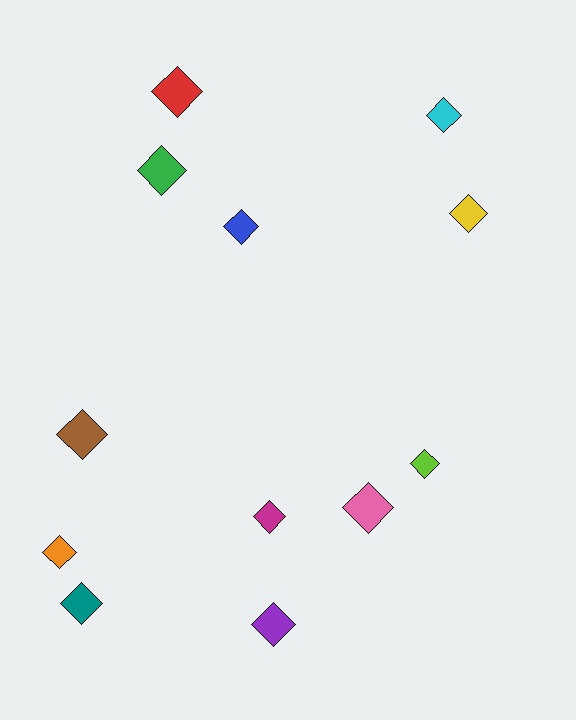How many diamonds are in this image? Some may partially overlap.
There are 12 diamonds.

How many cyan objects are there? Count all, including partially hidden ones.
There is 1 cyan object.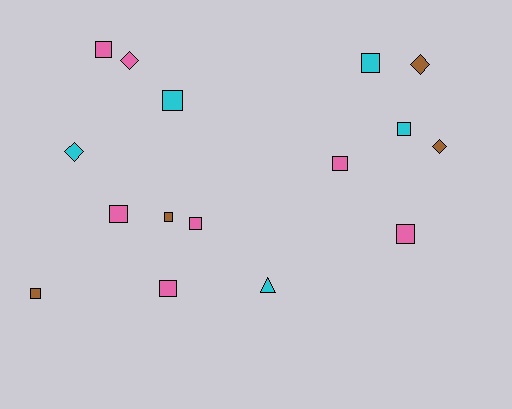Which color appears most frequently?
Pink, with 7 objects.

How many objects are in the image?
There are 16 objects.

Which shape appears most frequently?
Square, with 11 objects.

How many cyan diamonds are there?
There is 1 cyan diamond.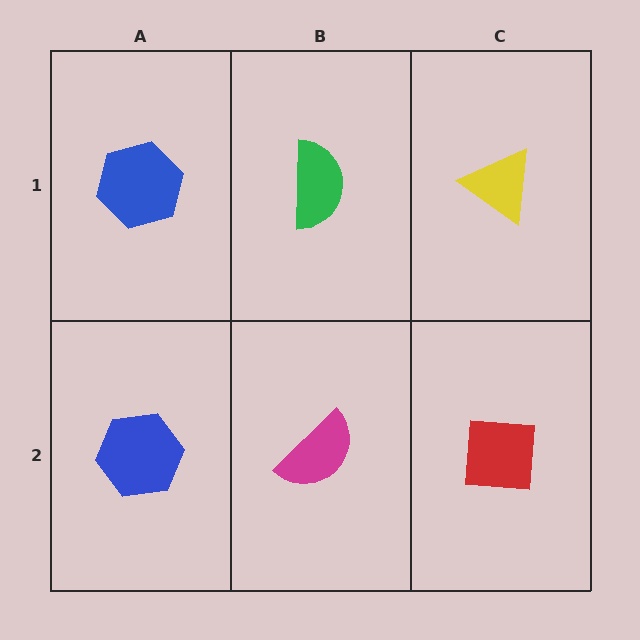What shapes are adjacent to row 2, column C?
A yellow triangle (row 1, column C), a magenta semicircle (row 2, column B).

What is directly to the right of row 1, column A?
A green semicircle.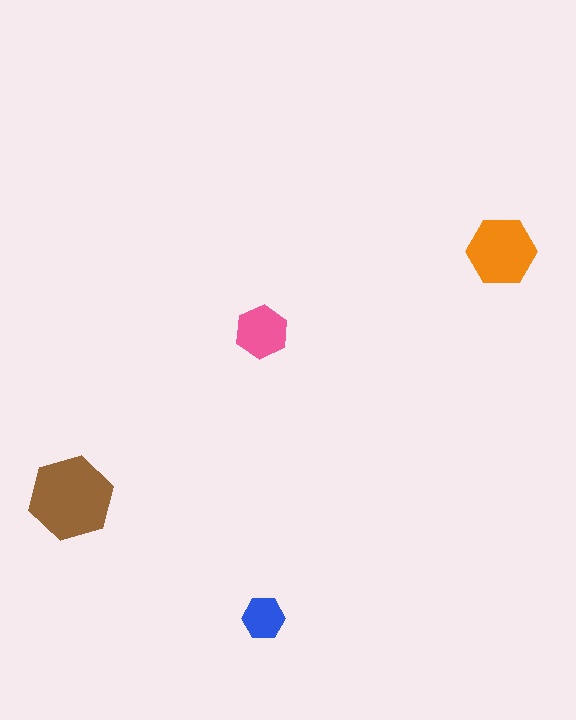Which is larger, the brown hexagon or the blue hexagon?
The brown one.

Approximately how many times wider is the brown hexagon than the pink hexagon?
About 1.5 times wider.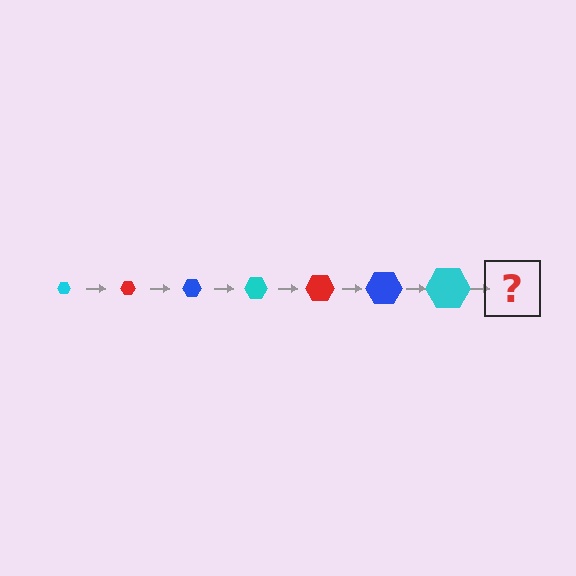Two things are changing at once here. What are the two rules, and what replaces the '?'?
The two rules are that the hexagon grows larger each step and the color cycles through cyan, red, and blue. The '?' should be a red hexagon, larger than the previous one.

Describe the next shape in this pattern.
It should be a red hexagon, larger than the previous one.